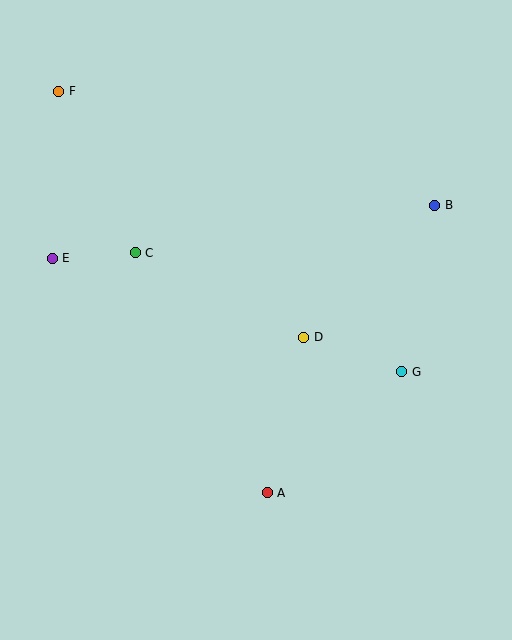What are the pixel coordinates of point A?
Point A is at (267, 493).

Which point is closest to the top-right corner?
Point B is closest to the top-right corner.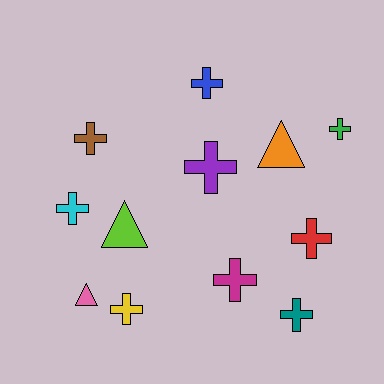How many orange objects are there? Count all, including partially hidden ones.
There is 1 orange object.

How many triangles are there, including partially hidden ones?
There are 3 triangles.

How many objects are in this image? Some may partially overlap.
There are 12 objects.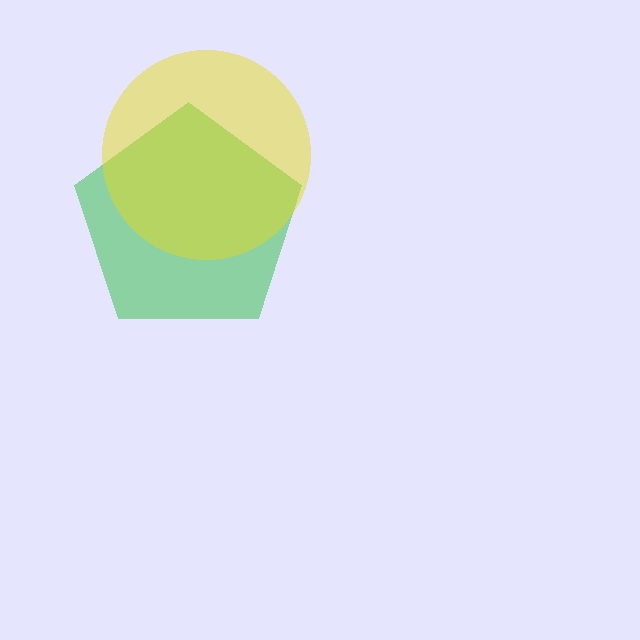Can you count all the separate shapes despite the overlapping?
Yes, there are 2 separate shapes.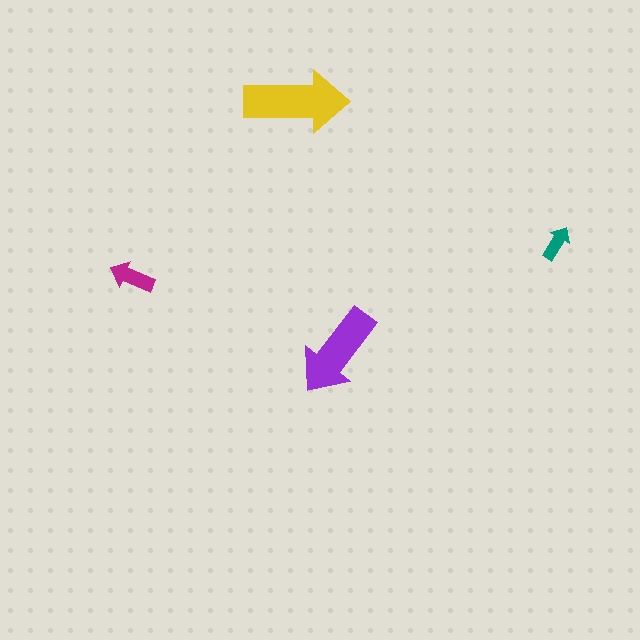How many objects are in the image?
There are 4 objects in the image.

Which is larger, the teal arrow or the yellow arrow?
The yellow one.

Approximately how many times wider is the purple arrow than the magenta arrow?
About 2 times wider.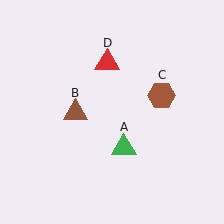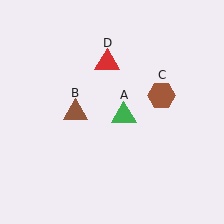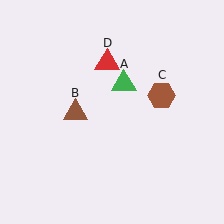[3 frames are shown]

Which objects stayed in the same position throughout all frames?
Brown triangle (object B) and brown hexagon (object C) and red triangle (object D) remained stationary.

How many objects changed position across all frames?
1 object changed position: green triangle (object A).